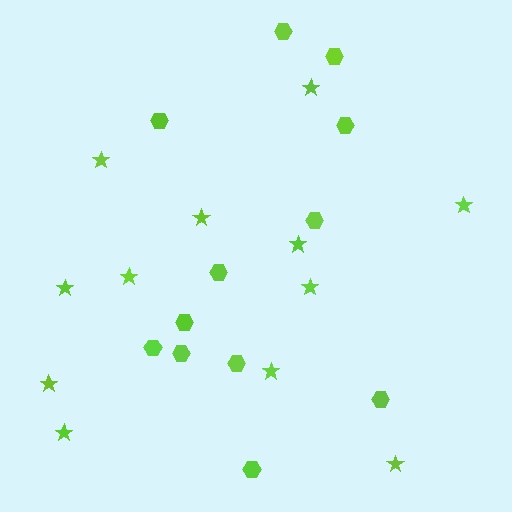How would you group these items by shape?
There are 2 groups: one group of hexagons (12) and one group of stars (12).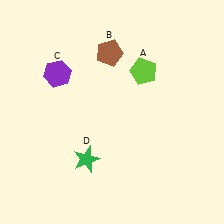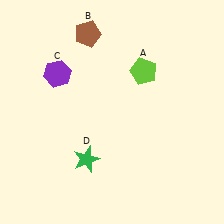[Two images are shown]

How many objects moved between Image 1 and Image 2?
1 object moved between the two images.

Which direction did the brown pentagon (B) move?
The brown pentagon (B) moved left.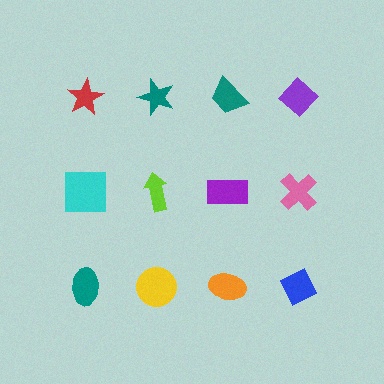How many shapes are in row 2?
4 shapes.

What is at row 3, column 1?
A teal ellipse.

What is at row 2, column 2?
A lime arrow.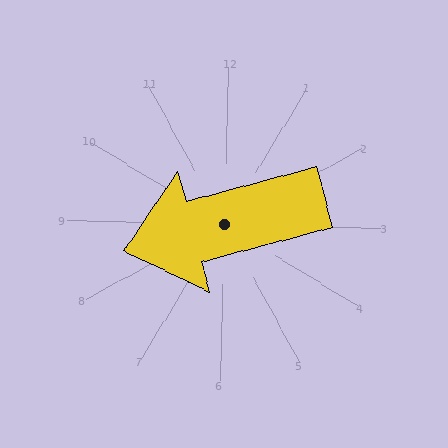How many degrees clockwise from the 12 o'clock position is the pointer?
Approximately 253 degrees.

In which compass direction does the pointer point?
West.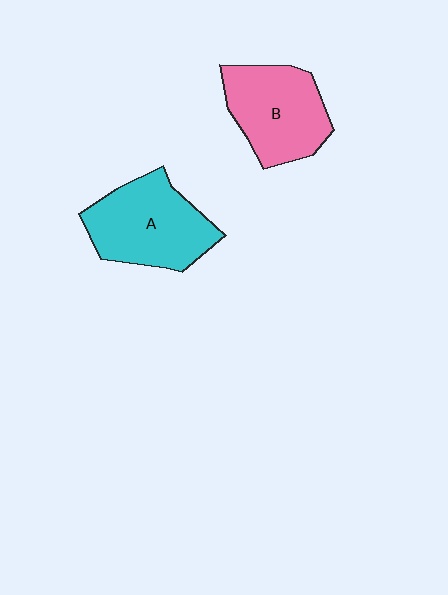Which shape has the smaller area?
Shape B (pink).